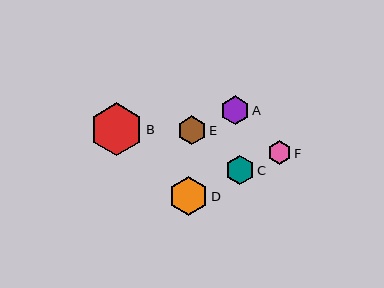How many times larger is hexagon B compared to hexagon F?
Hexagon B is approximately 2.2 times the size of hexagon F.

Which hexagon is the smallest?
Hexagon F is the smallest with a size of approximately 24 pixels.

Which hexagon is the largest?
Hexagon B is the largest with a size of approximately 53 pixels.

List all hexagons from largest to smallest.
From largest to smallest: B, D, C, E, A, F.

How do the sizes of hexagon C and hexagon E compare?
Hexagon C and hexagon E are approximately the same size.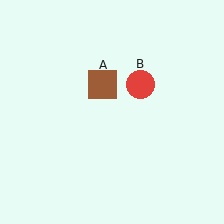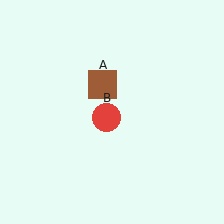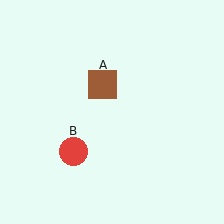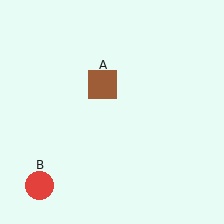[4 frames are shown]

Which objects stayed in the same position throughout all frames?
Brown square (object A) remained stationary.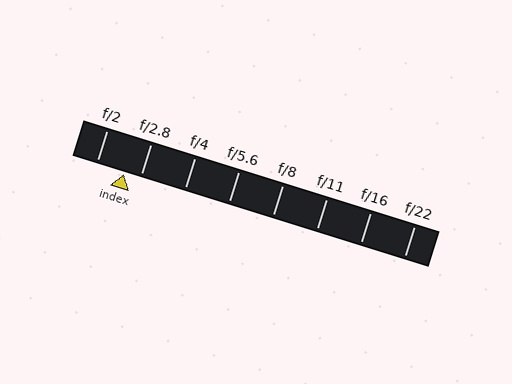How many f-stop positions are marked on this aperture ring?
There are 8 f-stop positions marked.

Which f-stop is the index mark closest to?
The index mark is closest to f/2.8.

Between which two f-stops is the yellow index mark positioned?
The index mark is between f/2 and f/2.8.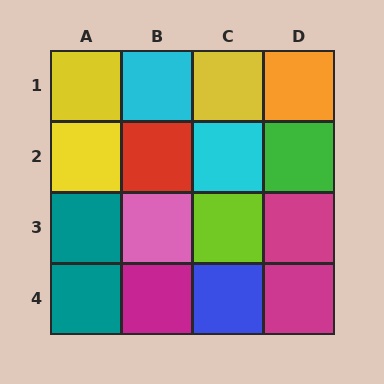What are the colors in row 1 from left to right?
Yellow, cyan, yellow, orange.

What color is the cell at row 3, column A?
Teal.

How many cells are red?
1 cell is red.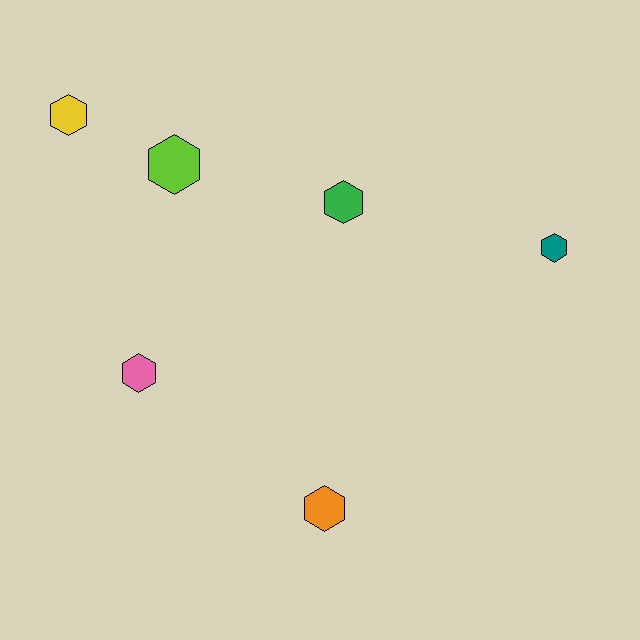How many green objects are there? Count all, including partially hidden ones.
There is 1 green object.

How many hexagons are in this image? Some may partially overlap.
There are 6 hexagons.